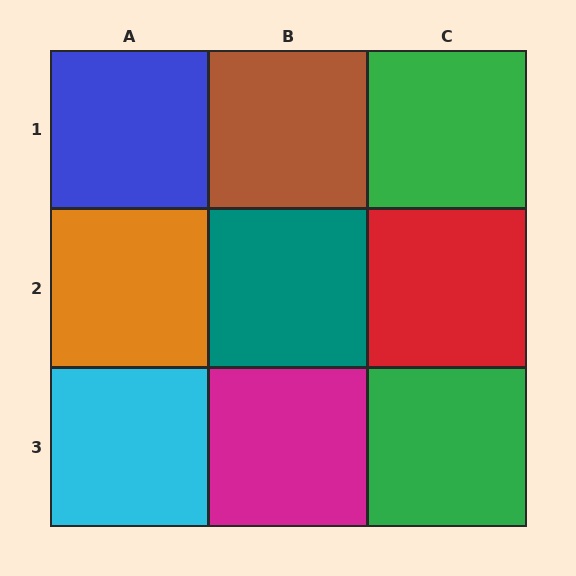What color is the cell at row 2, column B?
Teal.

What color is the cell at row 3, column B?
Magenta.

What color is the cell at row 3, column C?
Green.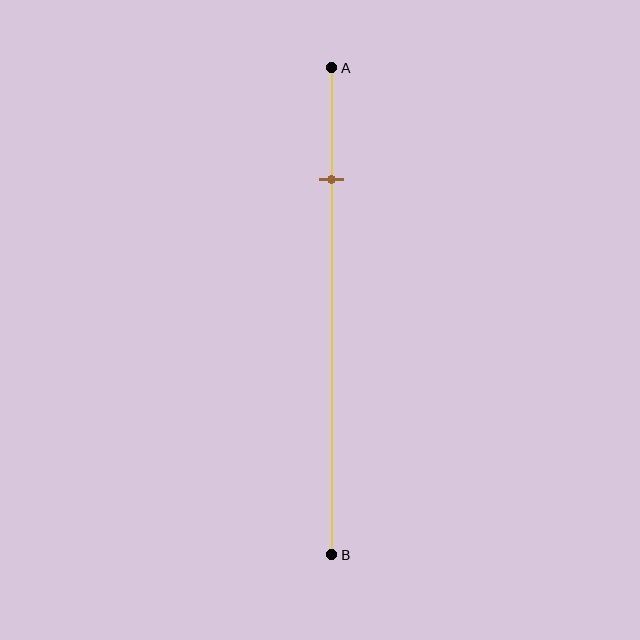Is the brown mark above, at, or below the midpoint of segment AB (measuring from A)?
The brown mark is above the midpoint of segment AB.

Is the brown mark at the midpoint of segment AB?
No, the mark is at about 25% from A, not at the 50% midpoint.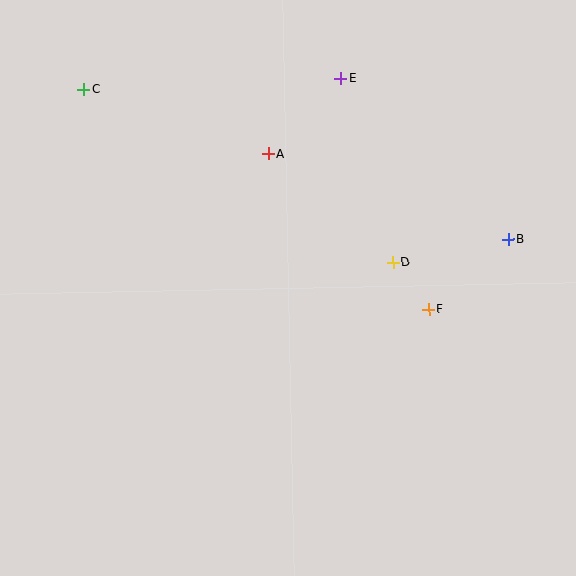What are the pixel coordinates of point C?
Point C is at (84, 89).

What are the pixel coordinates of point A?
Point A is at (268, 154).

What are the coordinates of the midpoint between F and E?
The midpoint between F and E is at (385, 194).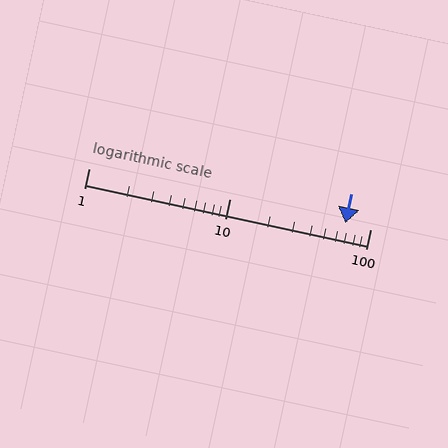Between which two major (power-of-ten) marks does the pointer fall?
The pointer is between 10 and 100.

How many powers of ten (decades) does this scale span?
The scale spans 2 decades, from 1 to 100.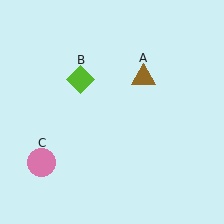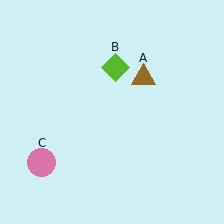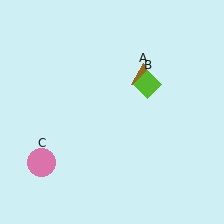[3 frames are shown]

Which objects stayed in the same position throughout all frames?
Brown triangle (object A) and pink circle (object C) remained stationary.